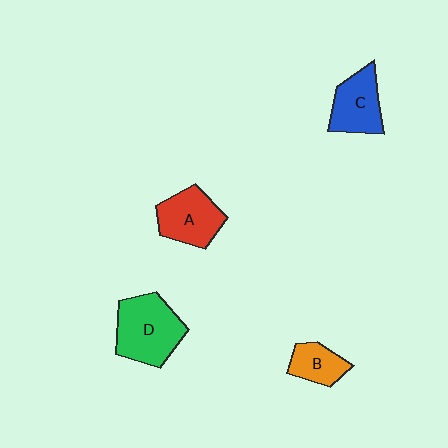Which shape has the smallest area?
Shape B (orange).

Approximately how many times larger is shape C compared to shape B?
Approximately 1.5 times.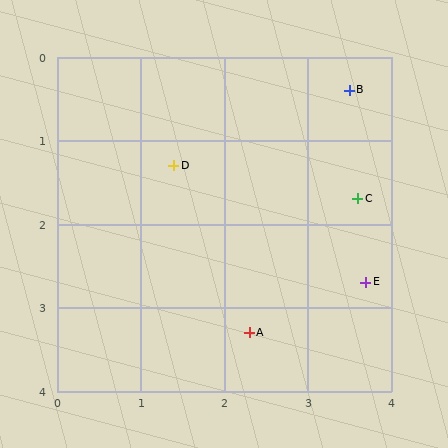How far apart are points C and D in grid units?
Points C and D are about 2.2 grid units apart.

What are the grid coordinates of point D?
Point D is at approximately (1.4, 1.3).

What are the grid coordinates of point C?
Point C is at approximately (3.6, 1.7).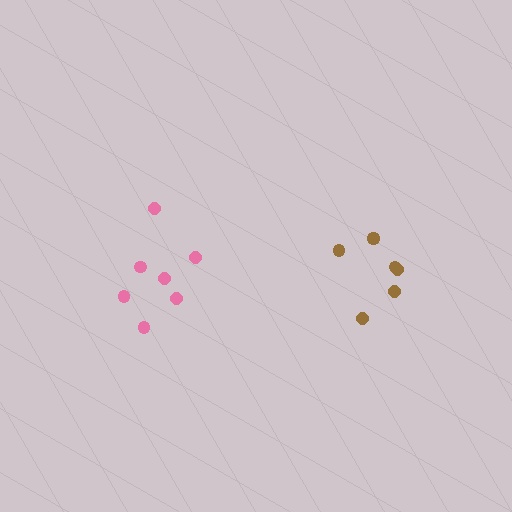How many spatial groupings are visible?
There are 2 spatial groupings.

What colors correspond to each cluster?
The clusters are colored: pink, brown.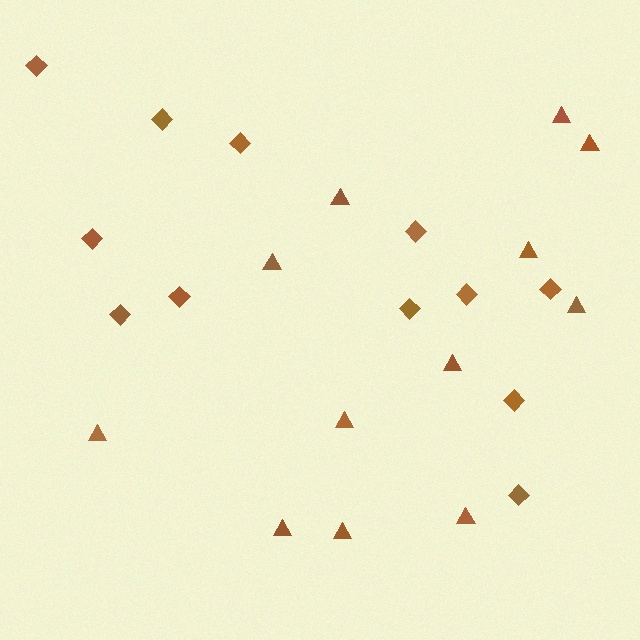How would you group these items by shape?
There are 2 groups: one group of triangles (12) and one group of diamonds (12).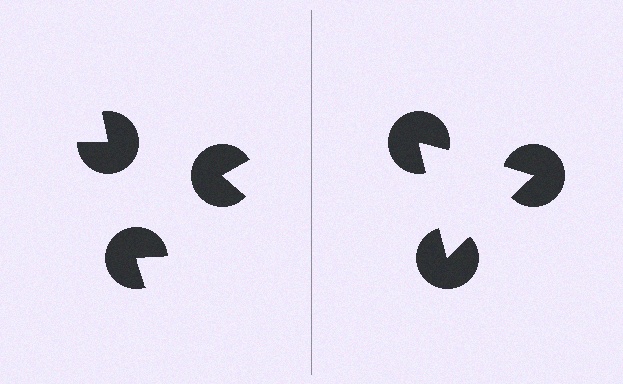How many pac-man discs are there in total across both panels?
6 — 3 on each side.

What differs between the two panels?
The pac-man discs are positioned identically on both sides; only the wedge orientations differ. On the right they align to a triangle; on the left they are misaligned.